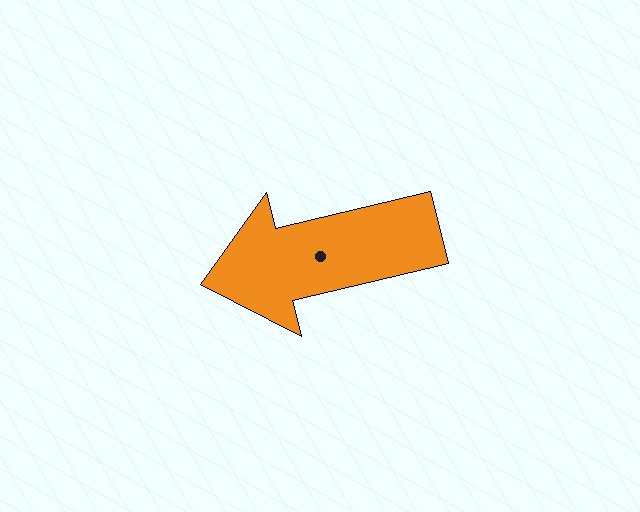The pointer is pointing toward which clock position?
Roughly 9 o'clock.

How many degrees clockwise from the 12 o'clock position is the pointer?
Approximately 257 degrees.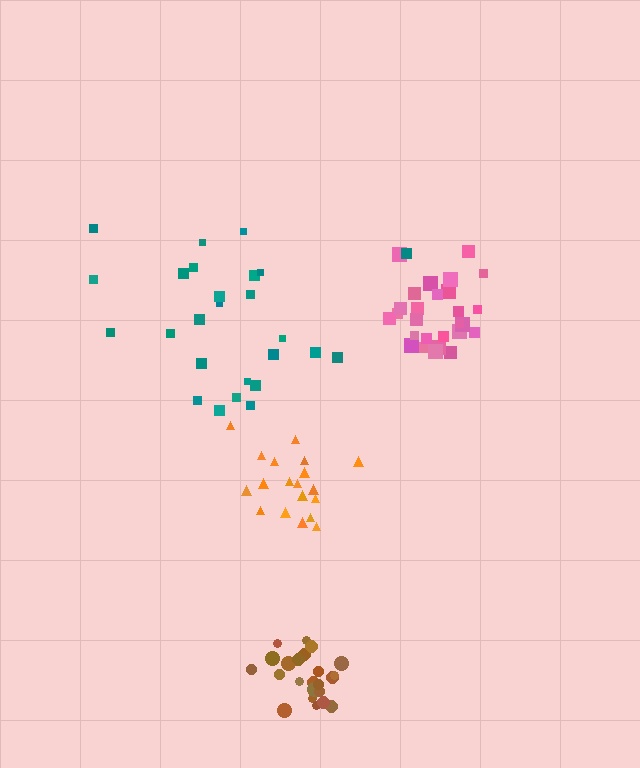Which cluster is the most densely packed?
Brown.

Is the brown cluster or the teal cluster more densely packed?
Brown.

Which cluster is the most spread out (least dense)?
Teal.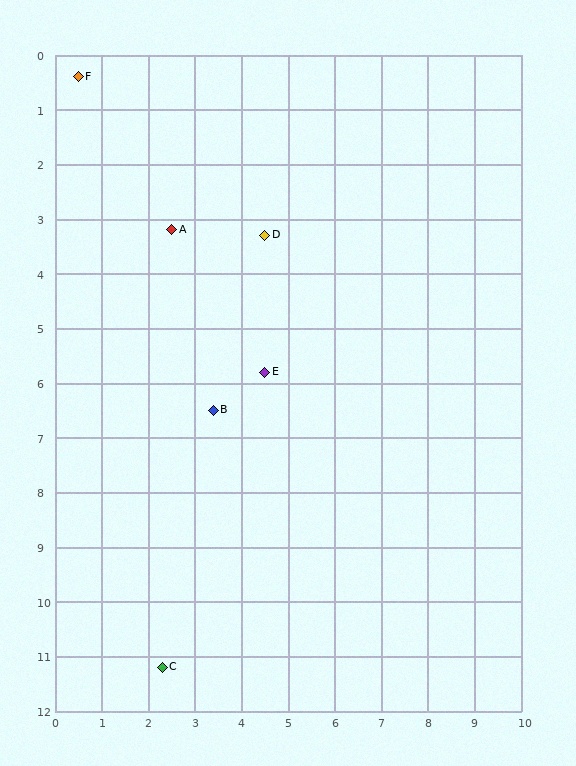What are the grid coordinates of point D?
Point D is at approximately (4.5, 3.3).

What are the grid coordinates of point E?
Point E is at approximately (4.5, 5.8).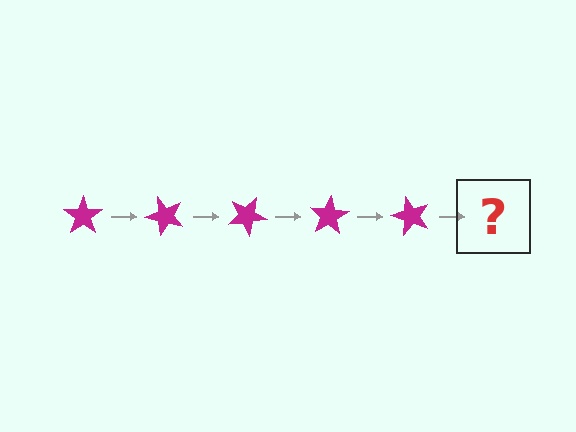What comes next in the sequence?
The next element should be a magenta star rotated 250 degrees.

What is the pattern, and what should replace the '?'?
The pattern is that the star rotates 50 degrees each step. The '?' should be a magenta star rotated 250 degrees.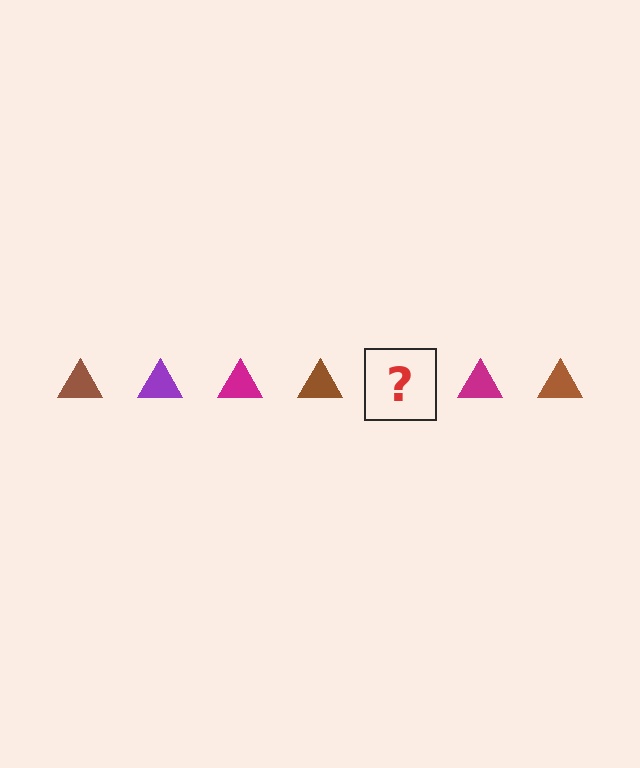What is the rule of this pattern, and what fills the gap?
The rule is that the pattern cycles through brown, purple, magenta triangles. The gap should be filled with a purple triangle.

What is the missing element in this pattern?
The missing element is a purple triangle.